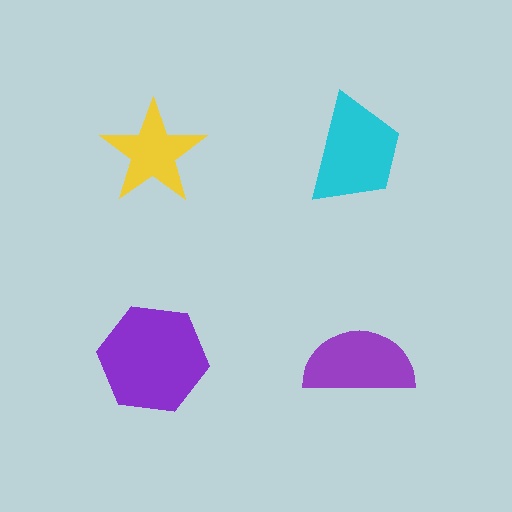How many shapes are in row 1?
2 shapes.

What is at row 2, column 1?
A purple hexagon.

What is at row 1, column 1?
A yellow star.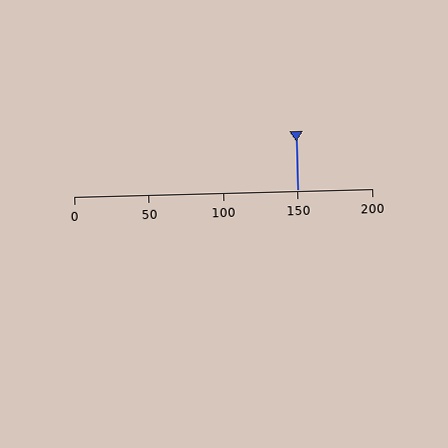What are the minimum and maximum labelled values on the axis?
The axis runs from 0 to 200.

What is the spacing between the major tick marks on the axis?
The major ticks are spaced 50 apart.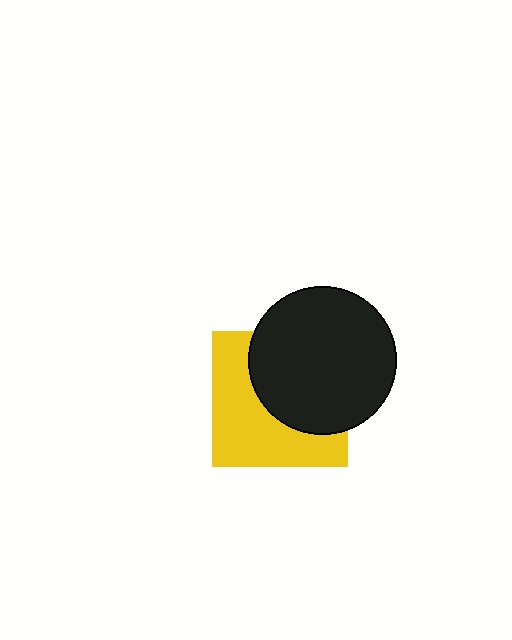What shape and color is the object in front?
The object in front is a black circle.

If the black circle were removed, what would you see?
You would see the complete yellow square.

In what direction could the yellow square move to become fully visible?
The yellow square could move toward the lower-left. That would shift it out from behind the black circle entirely.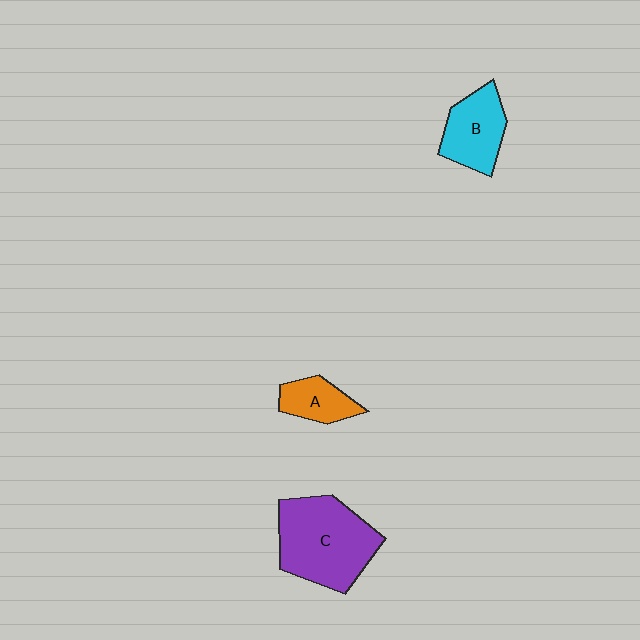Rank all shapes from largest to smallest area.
From largest to smallest: C (purple), B (cyan), A (orange).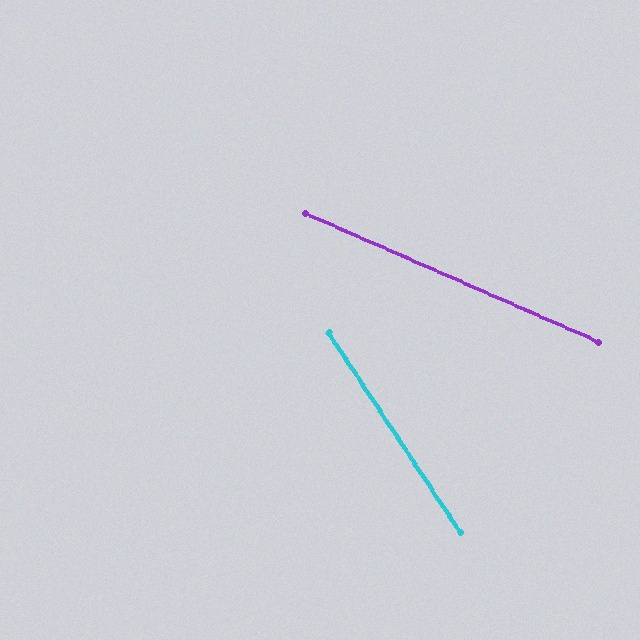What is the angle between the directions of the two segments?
Approximately 33 degrees.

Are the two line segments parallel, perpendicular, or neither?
Neither parallel nor perpendicular — they differ by about 33°.